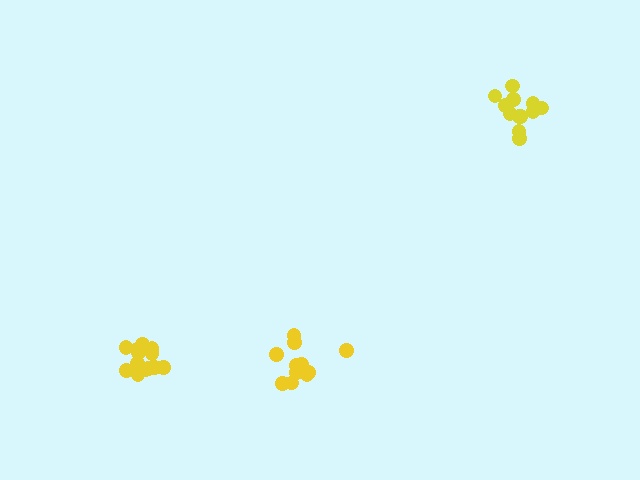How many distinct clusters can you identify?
There are 3 distinct clusters.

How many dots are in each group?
Group 1: 11 dots, Group 2: 12 dots, Group 3: 13 dots (36 total).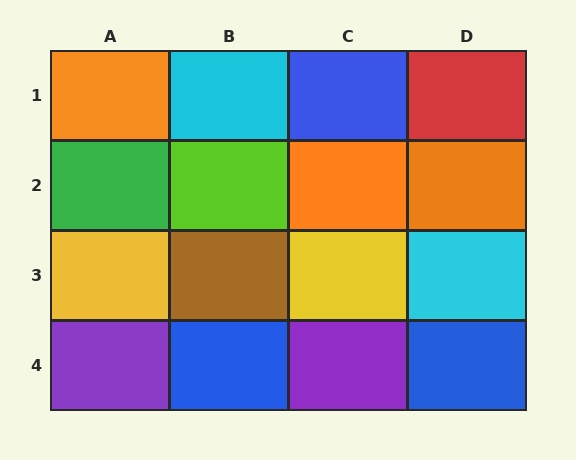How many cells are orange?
3 cells are orange.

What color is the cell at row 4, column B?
Blue.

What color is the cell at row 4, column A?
Purple.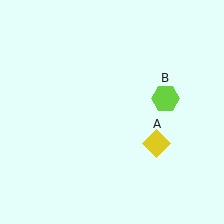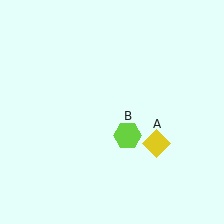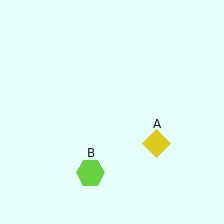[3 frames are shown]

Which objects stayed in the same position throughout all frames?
Yellow diamond (object A) remained stationary.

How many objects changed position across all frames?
1 object changed position: lime hexagon (object B).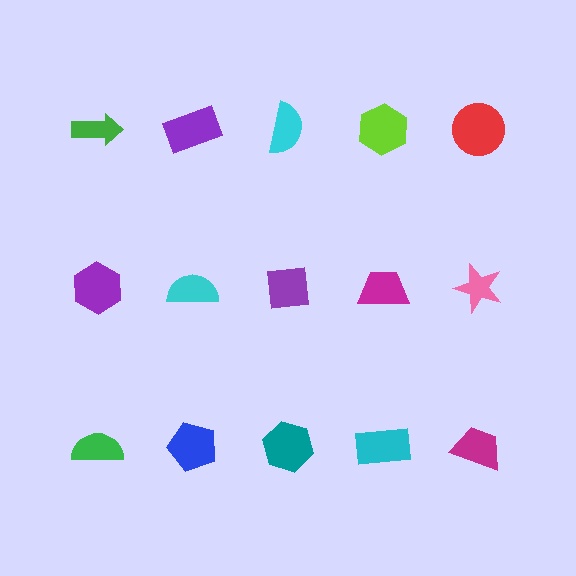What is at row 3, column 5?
A magenta trapezoid.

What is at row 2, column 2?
A cyan semicircle.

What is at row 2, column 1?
A purple hexagon.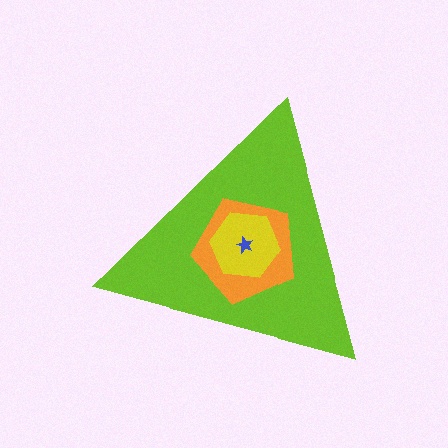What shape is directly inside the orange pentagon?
The yellow hexagon.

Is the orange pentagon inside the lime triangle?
Yes.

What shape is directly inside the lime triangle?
The orange pentagon.